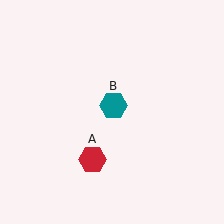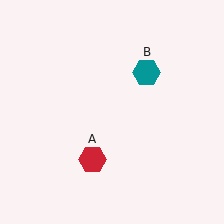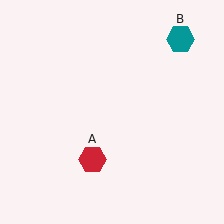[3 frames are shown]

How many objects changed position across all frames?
1 object changed position: teal hexagon (object B).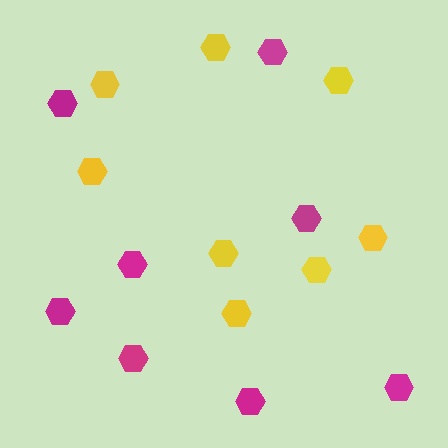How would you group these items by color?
There are 2 groups: one group of yellow hexagons (8) and one group of magenta hexagons (8).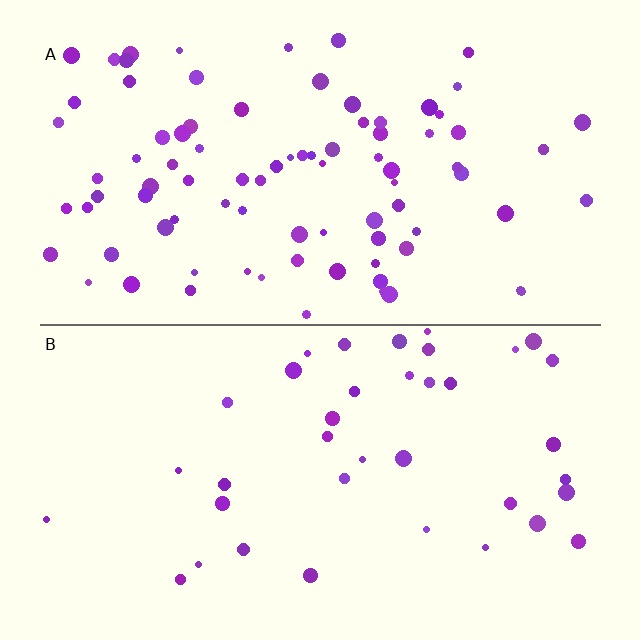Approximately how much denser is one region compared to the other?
Approximately 2.2× — region A over region B.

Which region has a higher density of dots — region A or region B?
A (the top).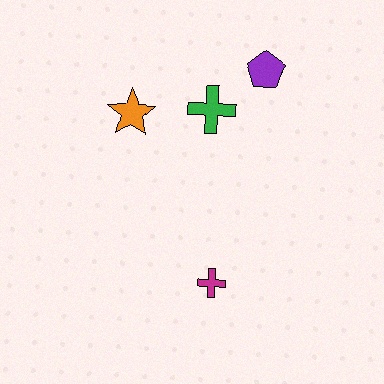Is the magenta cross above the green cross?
No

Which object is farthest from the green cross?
The magenta cross is farthest from the green cross.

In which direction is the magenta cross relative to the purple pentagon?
The magenta cross is below the purple pentagon.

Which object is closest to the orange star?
The green cross is closest to the orange star.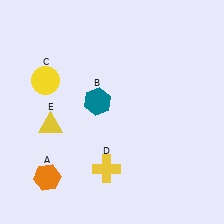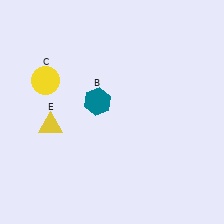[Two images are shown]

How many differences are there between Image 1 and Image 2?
There are 2 differences between the two images.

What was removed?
The yellow cross (D), the orange hexagon (A) were removed in Image 2.